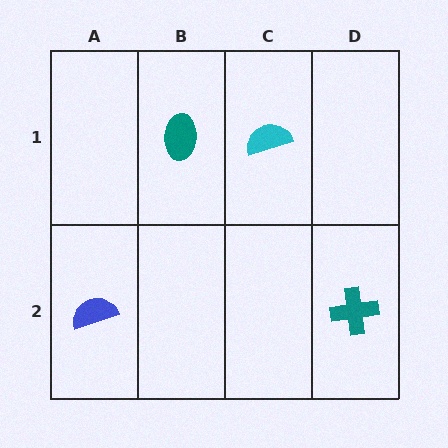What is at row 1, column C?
A cyan semicircle.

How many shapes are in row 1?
2 shapes.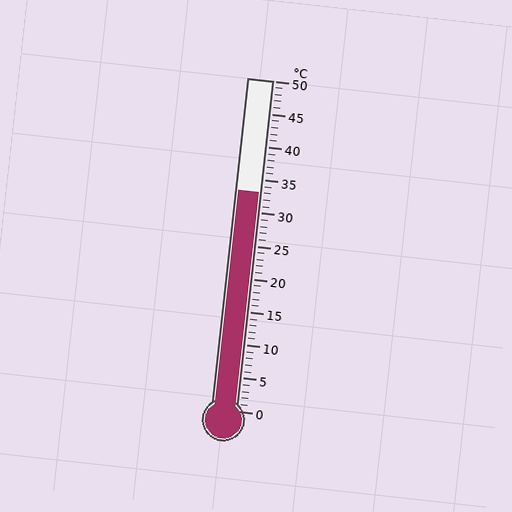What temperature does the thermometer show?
The thermometer shows approximately 33°C.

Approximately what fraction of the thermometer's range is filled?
The thermometer is filled to approximately 65% of its range.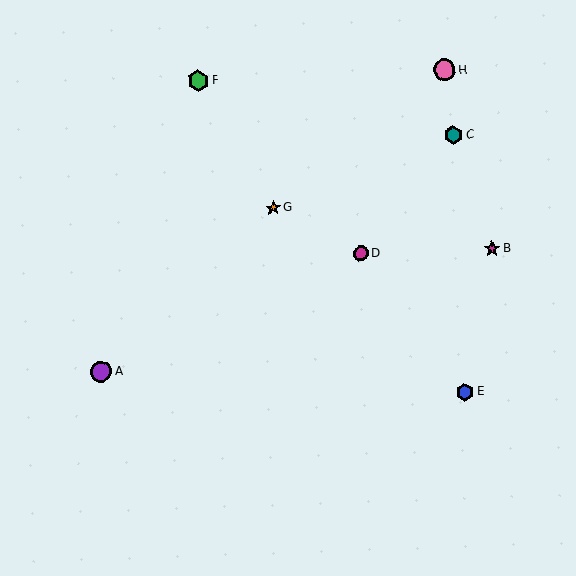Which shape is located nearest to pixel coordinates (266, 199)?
The orange star (labeled G) at (273, 208) is nearest to that location.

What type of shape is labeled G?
Shape G is an orange star.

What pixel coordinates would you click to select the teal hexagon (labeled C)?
Click at (453, 135) to select the teal hexagon C.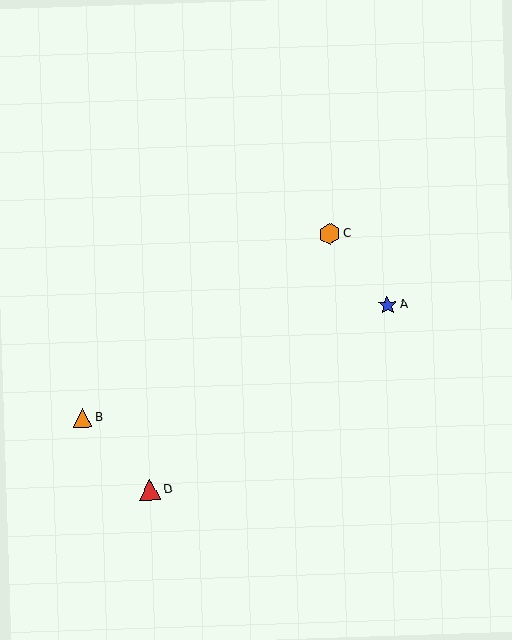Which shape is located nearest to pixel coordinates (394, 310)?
The blue star (labeled A) at (387, 305) is nearest to that location.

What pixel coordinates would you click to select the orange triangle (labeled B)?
Click at (83, 417) to select the orange triangle B.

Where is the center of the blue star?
The center of the blue star is at (387, 305).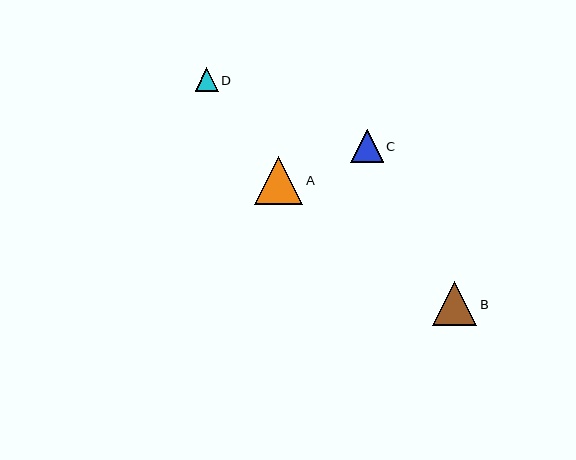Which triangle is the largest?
Triangle A is the largest with a size of approximately 48 pixels.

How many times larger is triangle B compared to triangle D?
Triangle B is approximately 1.9 times the size of triangle D.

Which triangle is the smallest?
Triangle D is the smallest with a size of approximately 23 pixels.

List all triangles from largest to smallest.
From largest to smallest: A, B, C, D.